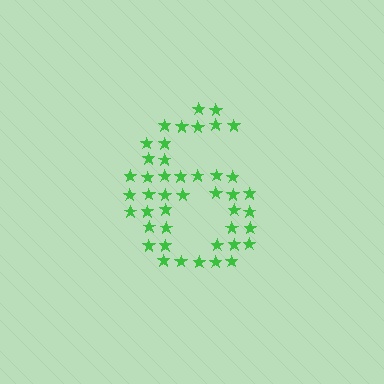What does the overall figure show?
The overall figure shows the digit 6.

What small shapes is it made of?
It is made of small stars.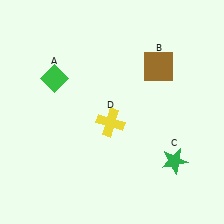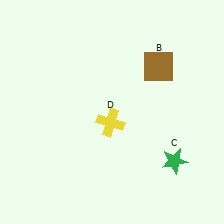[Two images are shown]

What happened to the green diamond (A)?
The green diamond (A) was removed in Image 2. It was in the top-left area of Image 1.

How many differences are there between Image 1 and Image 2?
There is 1 difference between the two images.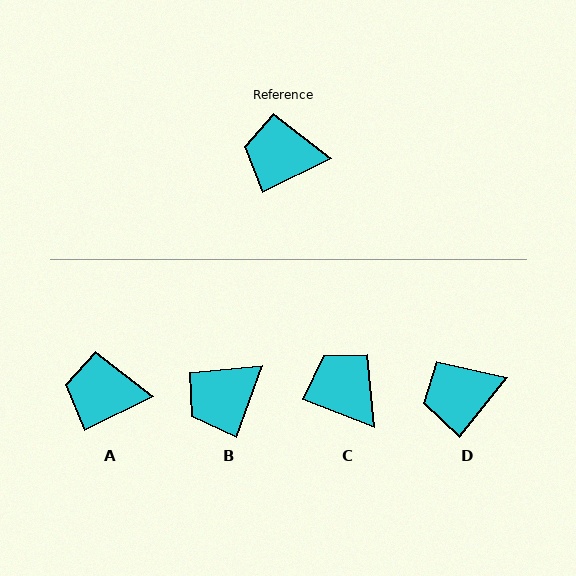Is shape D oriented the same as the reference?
No, it is off by about 24 degrees.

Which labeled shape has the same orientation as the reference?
A.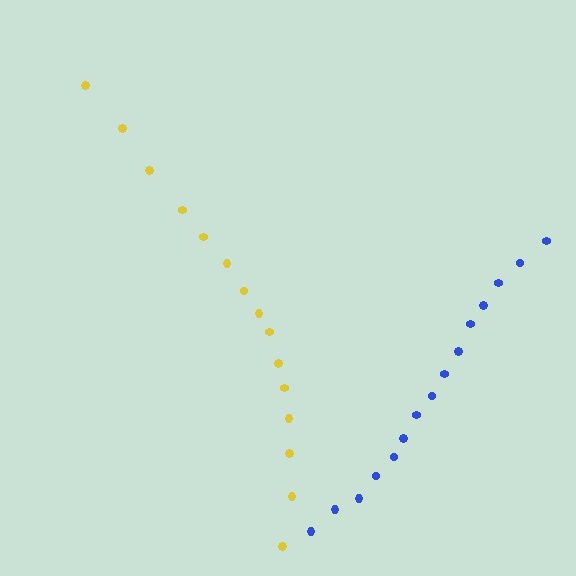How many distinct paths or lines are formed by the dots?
There are 2 distinct paths.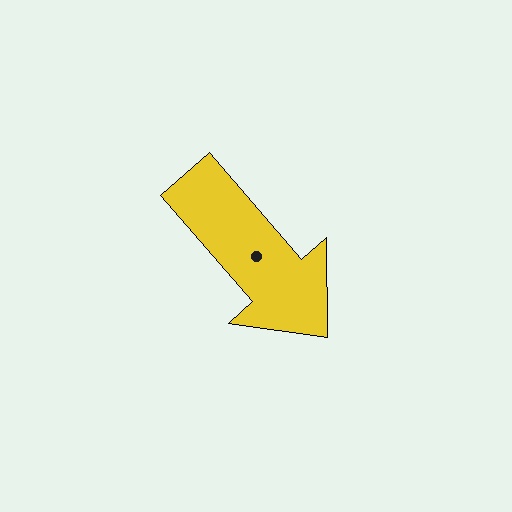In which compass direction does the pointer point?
Southeast.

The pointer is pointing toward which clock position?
Roughly 5 o'clock.